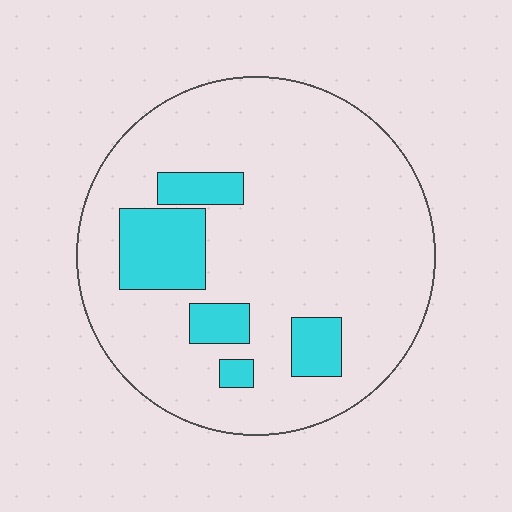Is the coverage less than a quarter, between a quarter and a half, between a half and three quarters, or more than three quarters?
Less than a quarter.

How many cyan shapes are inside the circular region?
5.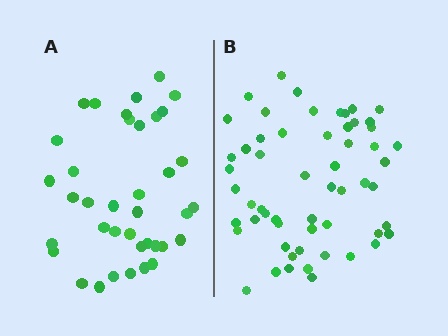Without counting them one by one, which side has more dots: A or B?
Region B (the right region) has more dots.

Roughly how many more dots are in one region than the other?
Region B has approximately 20 more dots than region A.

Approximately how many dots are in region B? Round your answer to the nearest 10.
About 60 dots. (The exact count is 57, which rounds to 60.)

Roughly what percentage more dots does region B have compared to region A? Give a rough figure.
About 50% more.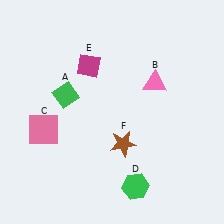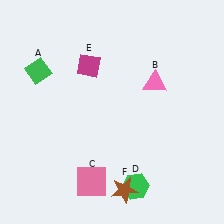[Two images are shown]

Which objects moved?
The objects that moved are: the green diamond (A), the pink square (C), the brown star (F).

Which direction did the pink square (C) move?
The pink square (C) moved down.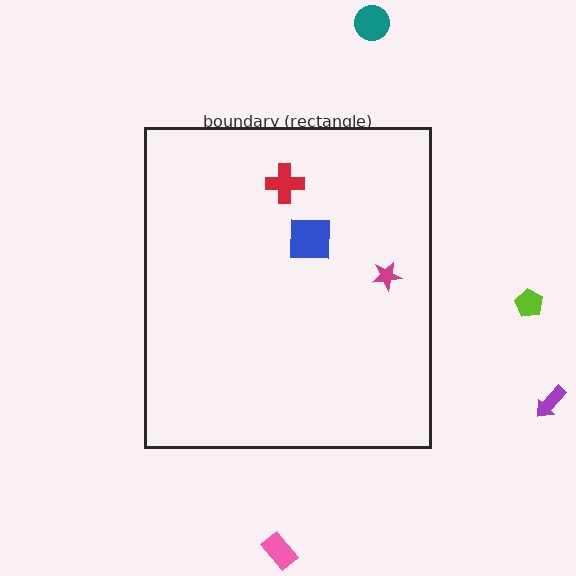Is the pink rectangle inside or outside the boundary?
Outside.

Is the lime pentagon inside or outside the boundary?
Outside.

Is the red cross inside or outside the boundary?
Inside.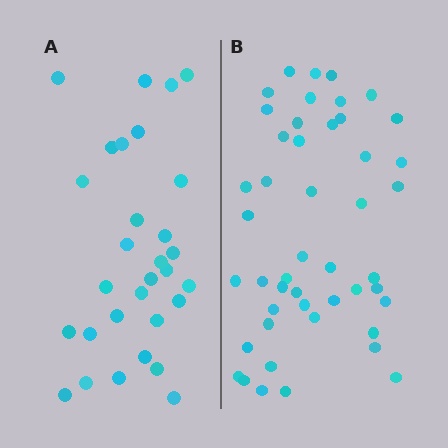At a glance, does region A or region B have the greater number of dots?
Region B (the right region) has more dots.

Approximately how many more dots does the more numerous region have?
Region B has approximately 15 more dots than region A.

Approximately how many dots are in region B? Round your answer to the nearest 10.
About 50 dots. (The exact count is 47, which rounds to 50.)